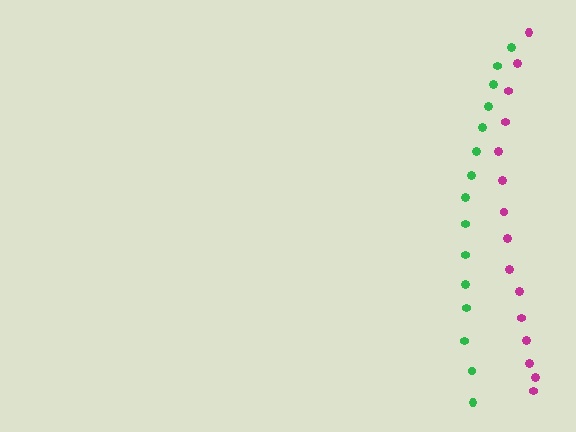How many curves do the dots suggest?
There are 2 distinct paths.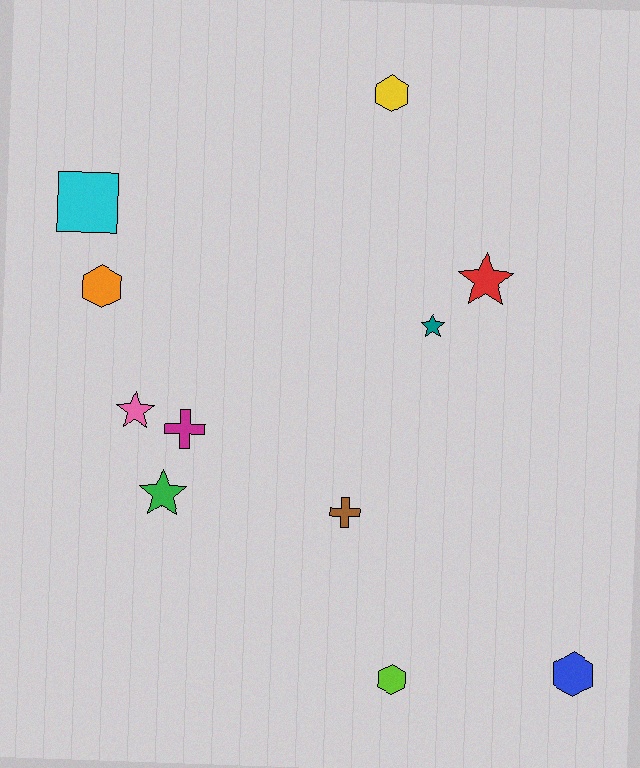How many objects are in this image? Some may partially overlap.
There are 11 objects.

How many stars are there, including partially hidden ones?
There are 4 stars.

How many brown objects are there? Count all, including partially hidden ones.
There is 1 brown object.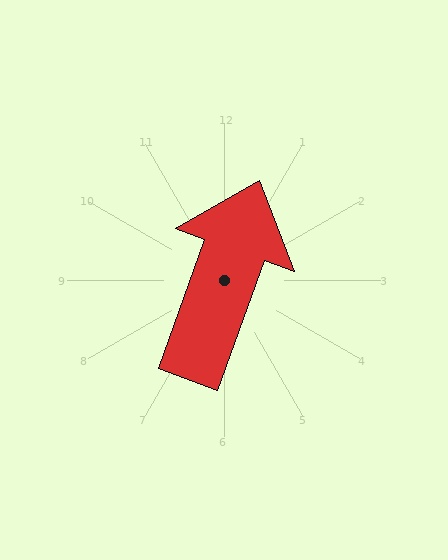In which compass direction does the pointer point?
North.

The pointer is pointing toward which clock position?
Roughly 1 o'clock.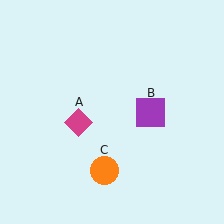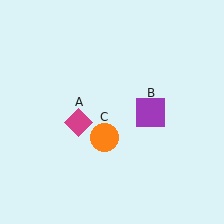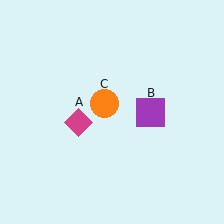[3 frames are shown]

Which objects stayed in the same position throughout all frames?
Magenta diamond (object A) and purple square (object B) remained stationary.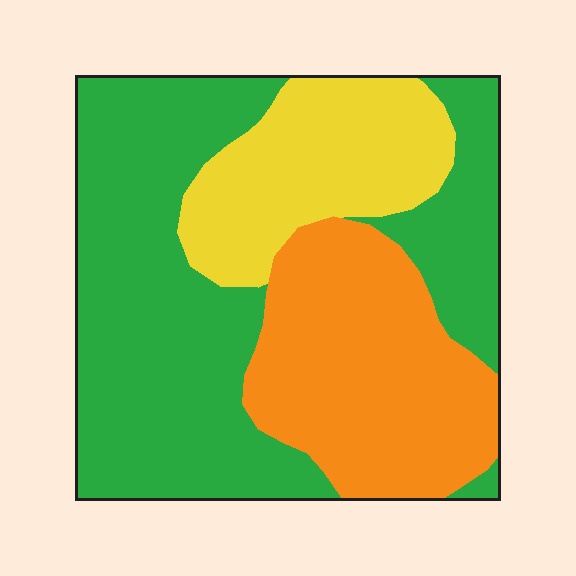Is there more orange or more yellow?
Orange.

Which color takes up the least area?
Yellow, at roughly 20%.